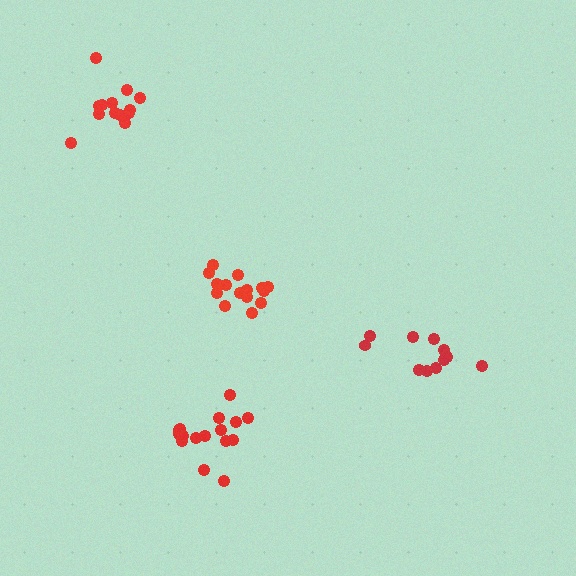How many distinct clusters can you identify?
There are 4 distinct clusters.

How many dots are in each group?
Group 1: 16 dots, Group 2: 11 dots, Group 3: 14 dots, Group 4: 16 dots (57 total).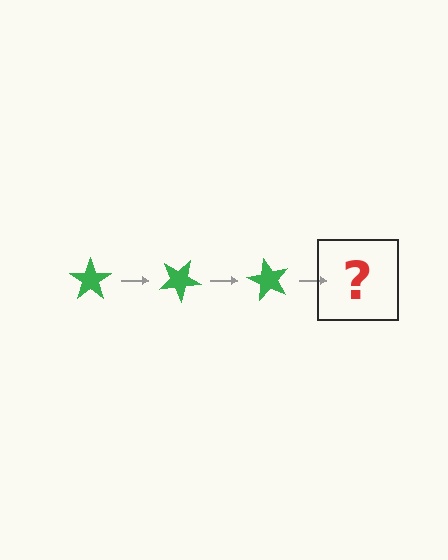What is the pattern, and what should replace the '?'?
The pattern is that the star rotates 30 degrees each step. The '?' should be a green star rotated 90 degrees.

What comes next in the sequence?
The next element should be a green star rotated 90 degrees.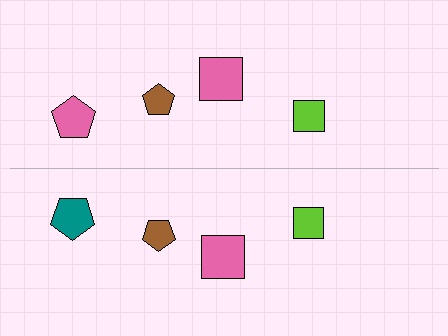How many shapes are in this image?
There are 8 shapes in this image.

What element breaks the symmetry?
The teal pentagon on the bottom side breaks the symmetry — its mirror counterpart is pink.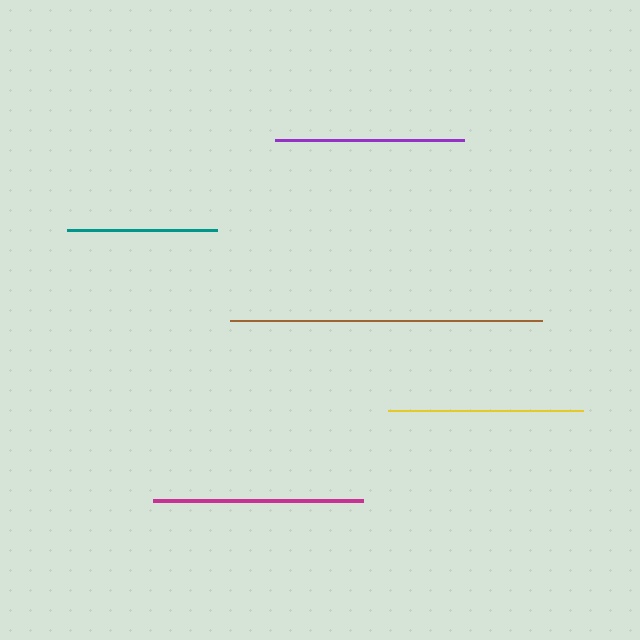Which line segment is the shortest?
The teal line is the shortest at approximately 151 pixels.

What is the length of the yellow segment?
The yellow segment is approximately 195 pixels long.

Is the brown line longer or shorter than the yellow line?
The brown line is longer than the yellow line.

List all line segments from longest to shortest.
From longest to shortest: brown, magenta, yellow, purple, teal.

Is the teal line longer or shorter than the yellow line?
The yellow line is longer than the teal line.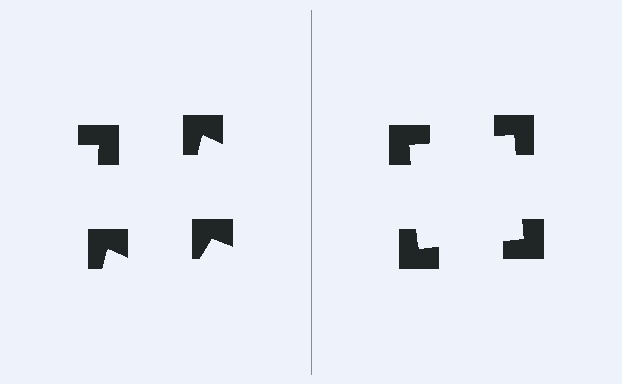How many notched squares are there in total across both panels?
8 — 4 on each side.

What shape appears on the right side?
An illusory square.